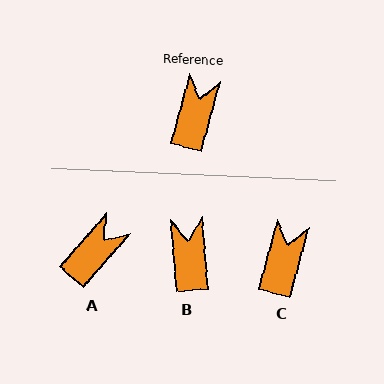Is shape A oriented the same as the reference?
No, it is off by about 26 degrees.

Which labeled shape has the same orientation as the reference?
C.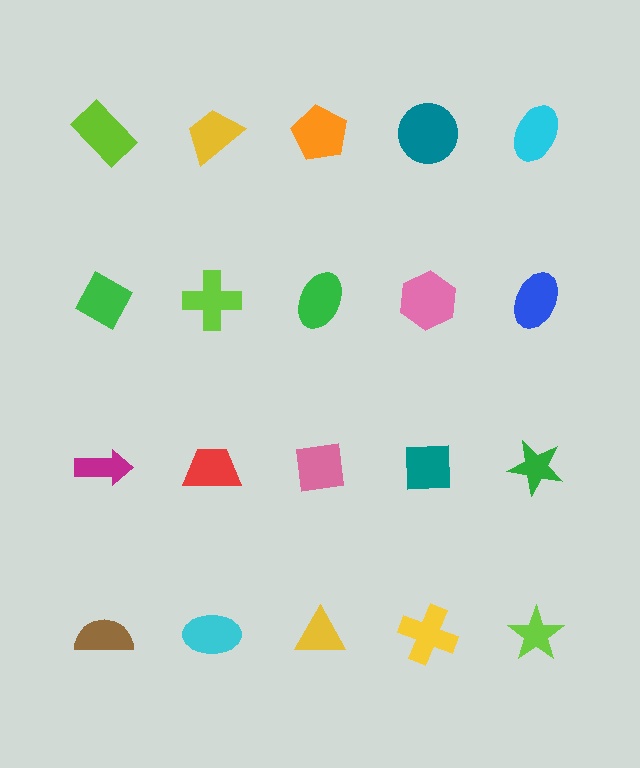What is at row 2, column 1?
A green diamond.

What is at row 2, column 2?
A lime cross.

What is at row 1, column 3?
An orange pentagon.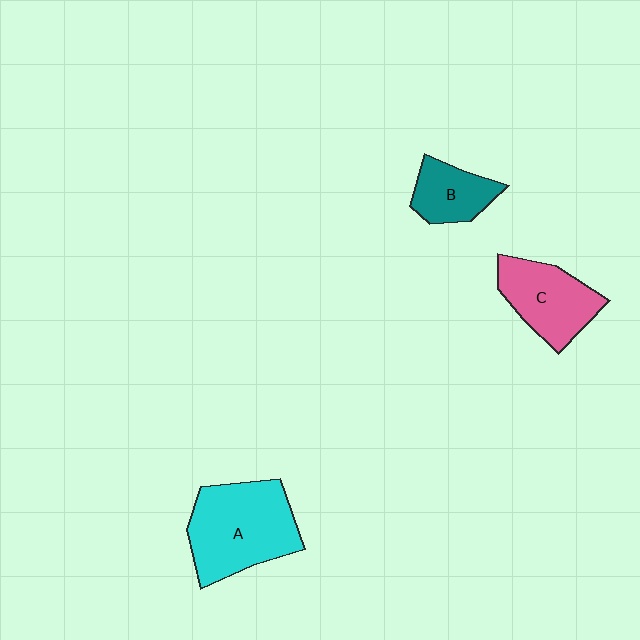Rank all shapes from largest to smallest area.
From largest to smallest: A (cyan), C (pink), B (teal).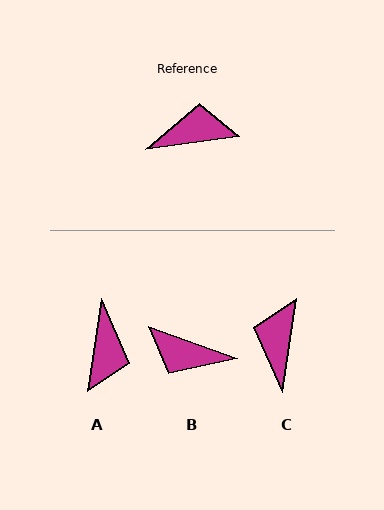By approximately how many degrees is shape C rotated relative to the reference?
Approximately 74 degrees counter-clockwise.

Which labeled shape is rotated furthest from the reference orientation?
B, about 152 degrees away.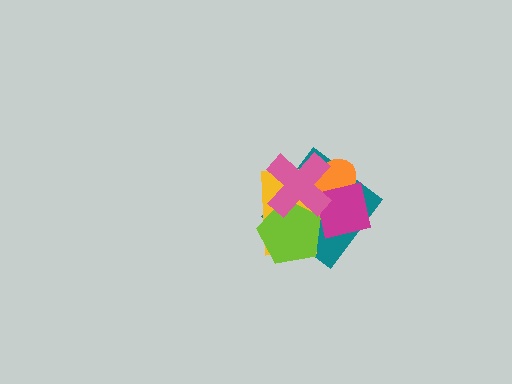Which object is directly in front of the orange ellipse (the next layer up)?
The yellow rectangle is directly in front of the orange ellipse.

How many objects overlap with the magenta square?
5 objects overlap with the magenta square.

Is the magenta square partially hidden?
Yes, it is partially covered by another shape.